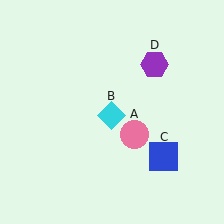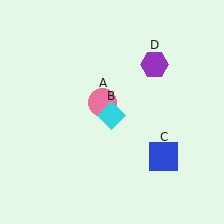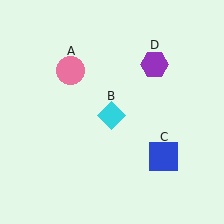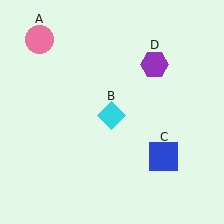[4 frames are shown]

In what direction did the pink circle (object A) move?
The pink circle (object A) moved up and to the left.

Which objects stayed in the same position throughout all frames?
Cyan diamond (object B) and blue square (object C) and purple hexagon (object D) remained stationary.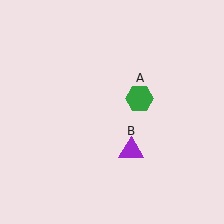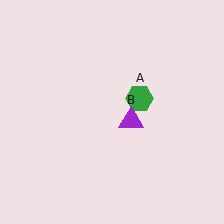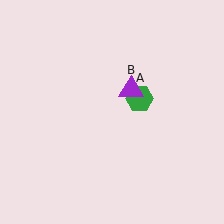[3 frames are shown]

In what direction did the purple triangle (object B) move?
The purple triangle (object B) moved up.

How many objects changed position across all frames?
1 object changed position: purple triangle (object B).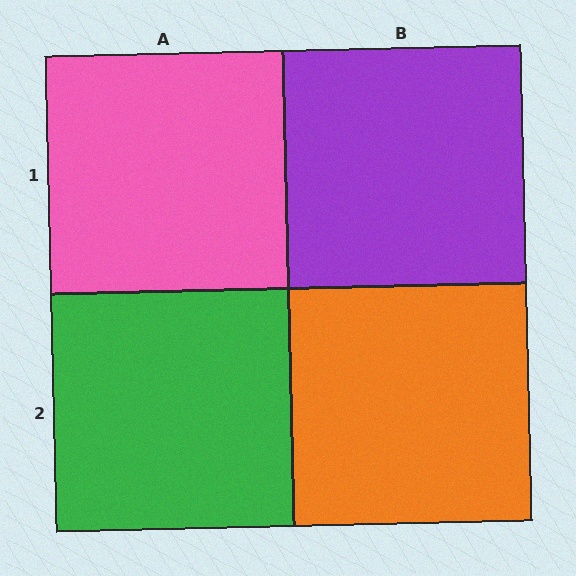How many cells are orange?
1 cell is orange.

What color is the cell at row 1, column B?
Purple.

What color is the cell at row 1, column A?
Pink.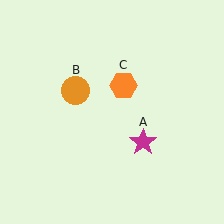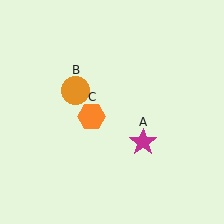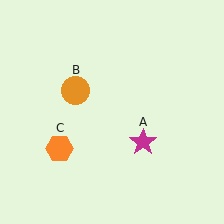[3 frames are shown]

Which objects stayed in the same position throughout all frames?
Magenta star (object A) and orange circle (object B) remained stationary.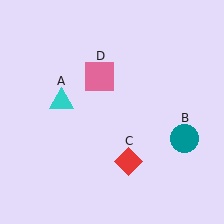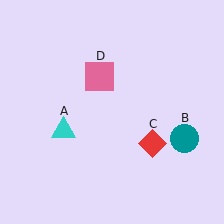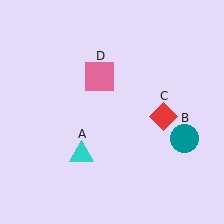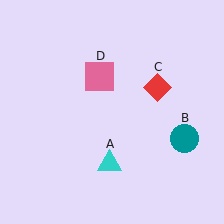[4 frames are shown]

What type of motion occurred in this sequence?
The cyan triangle (object A), red diamond (object C) rotated counterclockwise around the center of the scene.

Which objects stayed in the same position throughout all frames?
Teal circle (object B) and pink square (object D) remained stationary.